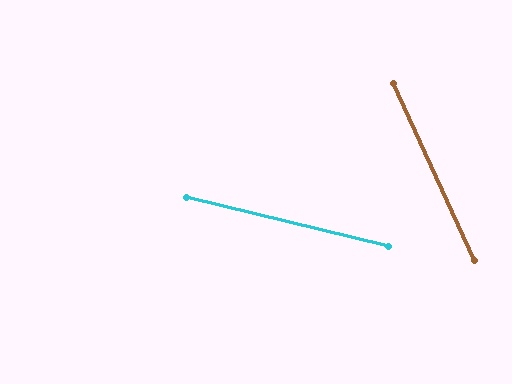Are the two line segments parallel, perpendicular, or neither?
Neither parallel nor perpendicular — they differ by about 52°.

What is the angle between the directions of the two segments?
Approximately 52 degrees.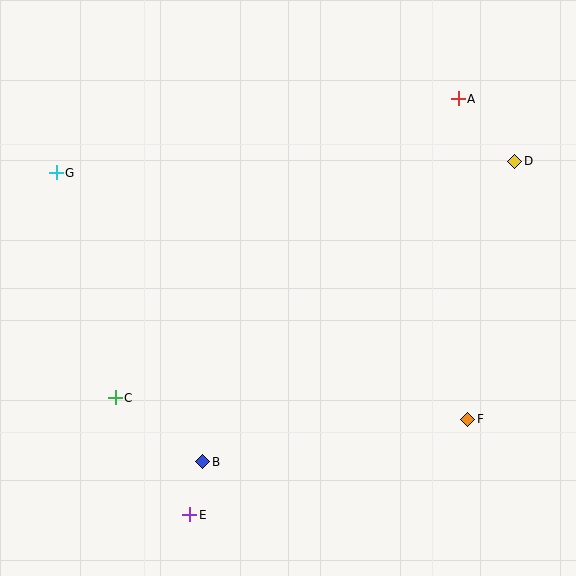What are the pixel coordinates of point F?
Point F is at (468, 419).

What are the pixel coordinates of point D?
Point D is at (515, 161).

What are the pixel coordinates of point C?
Point C is at (115, 398).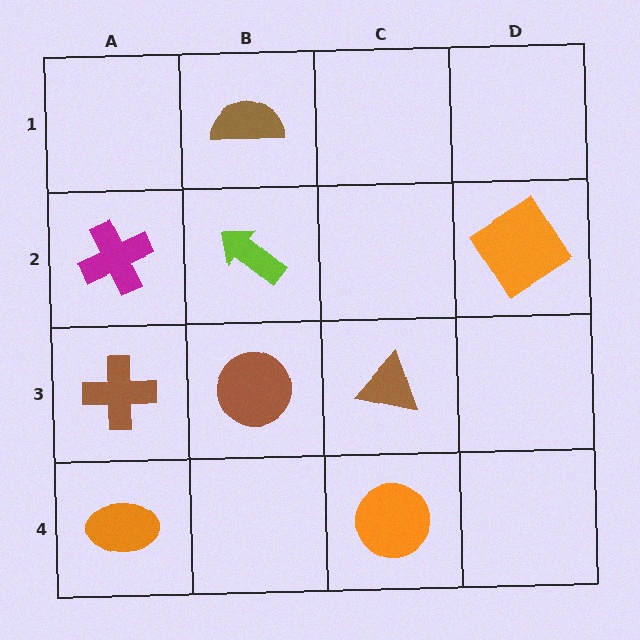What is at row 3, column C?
A brown triangle.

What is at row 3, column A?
A brown cross.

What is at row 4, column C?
An orange circle.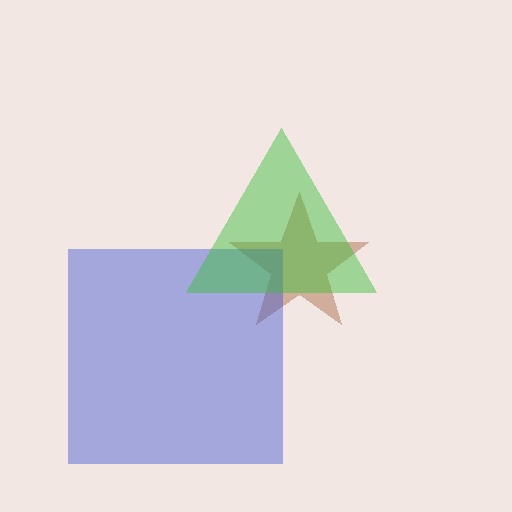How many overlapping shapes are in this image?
There are 3 overlapping shapes in the image.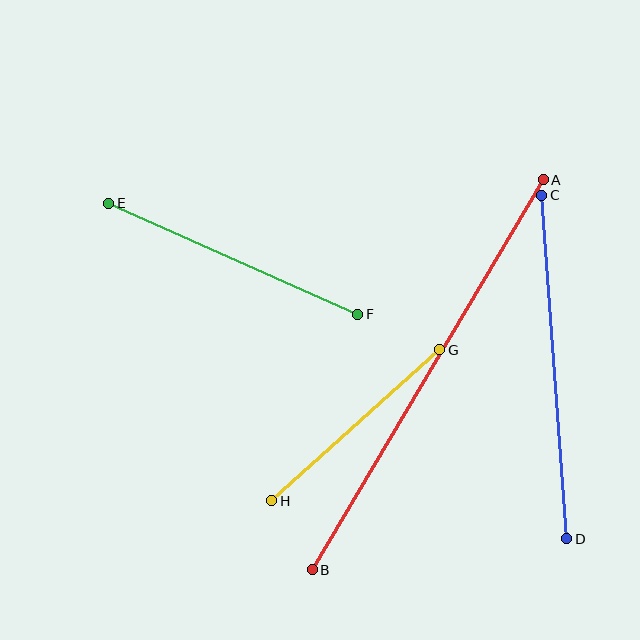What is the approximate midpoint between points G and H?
The midpoint is at approximately (356, 425) pixels.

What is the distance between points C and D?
The distance is approximately 344 pixels.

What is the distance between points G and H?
The distance is approximately 226 pixels.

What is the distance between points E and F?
The distance is approximately 273 pixels.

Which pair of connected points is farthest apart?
Points A and B are farthest apart.